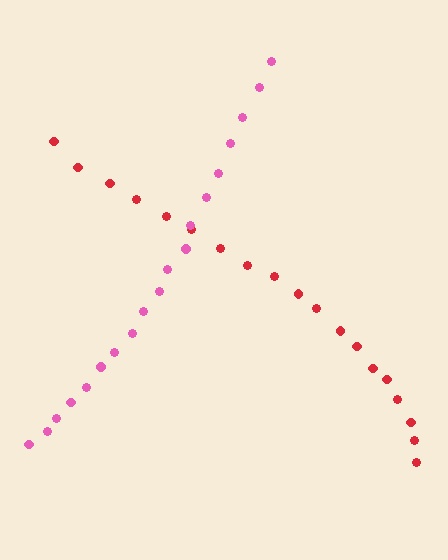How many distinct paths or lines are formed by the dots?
There are 2 distinct paths.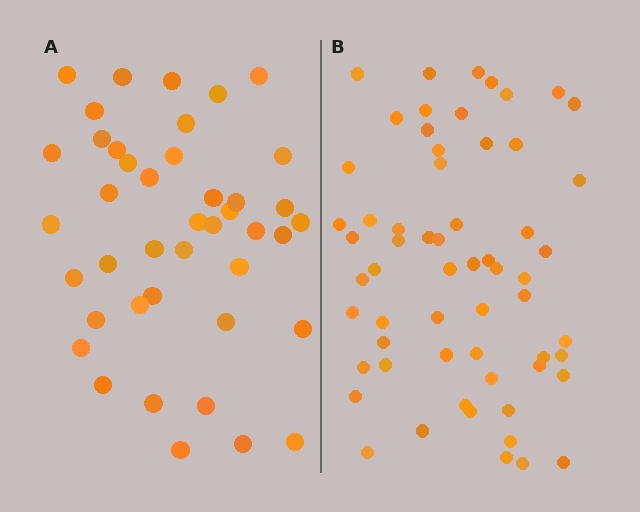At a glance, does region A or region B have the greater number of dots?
Region B (the right region) has more dots.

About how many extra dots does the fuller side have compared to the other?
Region B has approximately 20 more dots than region A.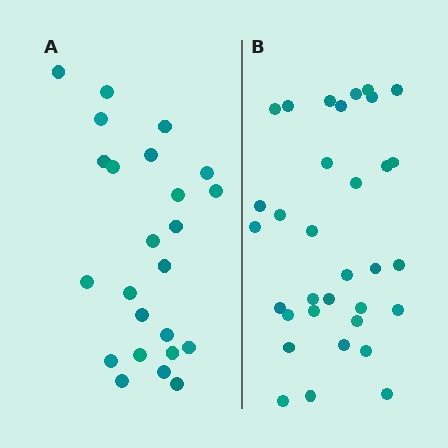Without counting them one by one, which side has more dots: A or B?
Region B (the right region) has more dots.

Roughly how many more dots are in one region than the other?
Region B has roughly 8 or so more dots than region A.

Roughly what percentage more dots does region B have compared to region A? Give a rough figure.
About 40% more.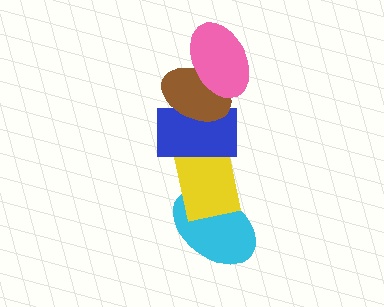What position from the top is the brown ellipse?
The brown ellipse is 2nd from the top.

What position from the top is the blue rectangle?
The blue rectangle is 3rd from the top.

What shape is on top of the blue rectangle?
The brown ellipse is on top of the blue rectangle.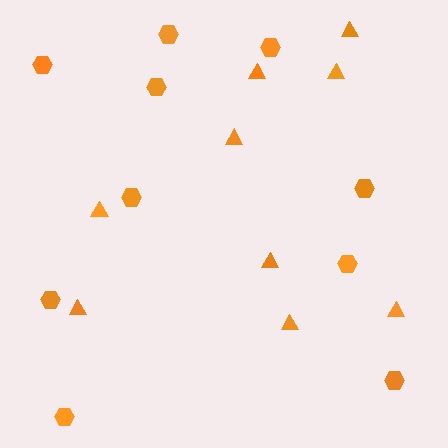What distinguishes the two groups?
There are 2 groups: one group of hexagons (10) and one group of triangles (9).